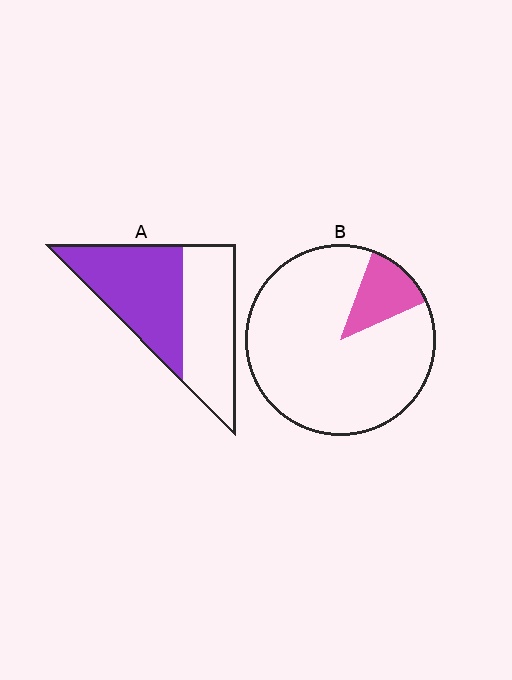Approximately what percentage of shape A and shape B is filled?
A is approximately 50% and B is approximately 15%.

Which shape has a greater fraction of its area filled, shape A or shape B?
Shape A.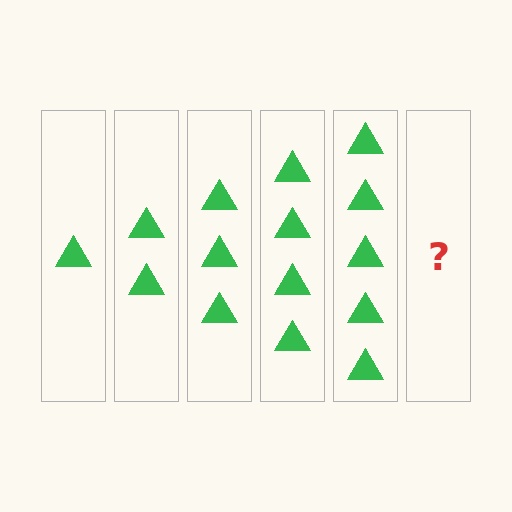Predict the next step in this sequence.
The next step is 6 triangles.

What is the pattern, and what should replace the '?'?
The pattern is that each step adds one more triangle. The '?' should be 6 triangles.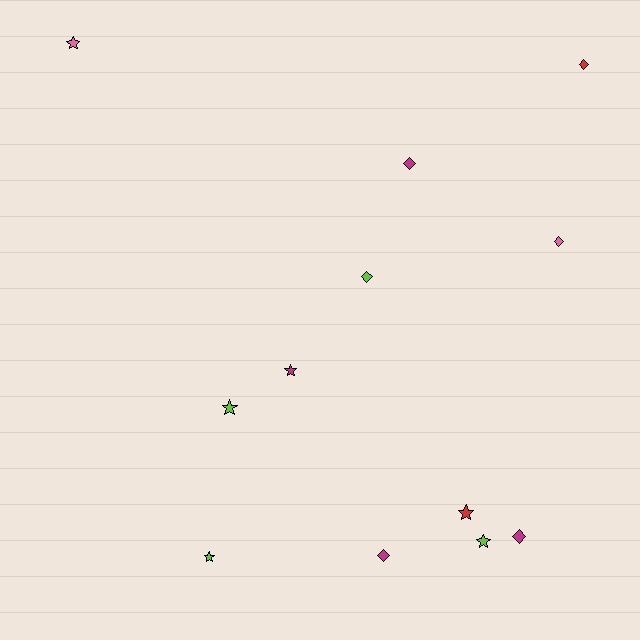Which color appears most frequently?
Lime, with 4 objects.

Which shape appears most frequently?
Diamond, with 6 objects.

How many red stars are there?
There is 1 red star.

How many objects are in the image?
There are 12 objects.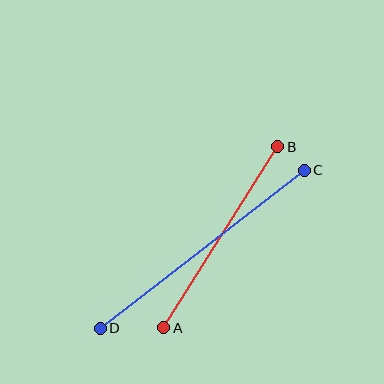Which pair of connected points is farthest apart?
Points C and D are farthest apart.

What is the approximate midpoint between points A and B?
The midpoint is at approximately (221, 237) pixels.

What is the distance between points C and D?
The distance is approximately 258 pixels.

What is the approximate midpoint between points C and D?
The midpoint is at approximately (202, 249) pixels.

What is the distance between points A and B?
The distance is approximately 214 pixels.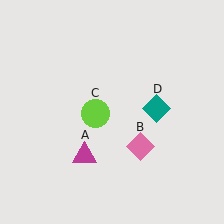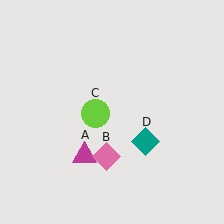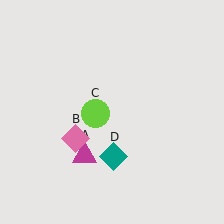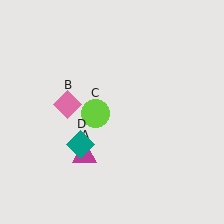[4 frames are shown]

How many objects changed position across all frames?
2 objects changed position: pink diamond (object B), teal diamond (object D).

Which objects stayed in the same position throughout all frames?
Magenta triangle (object A) and lime circle (object C) remained stationary.